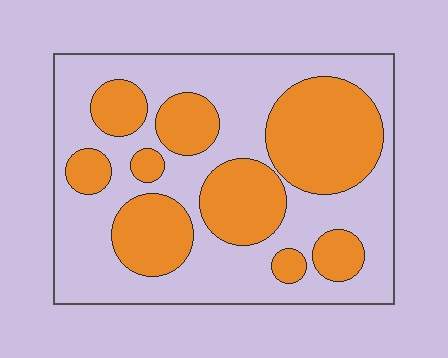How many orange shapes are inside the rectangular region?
9.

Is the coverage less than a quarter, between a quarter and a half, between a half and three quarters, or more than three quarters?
Between a quarter and a half.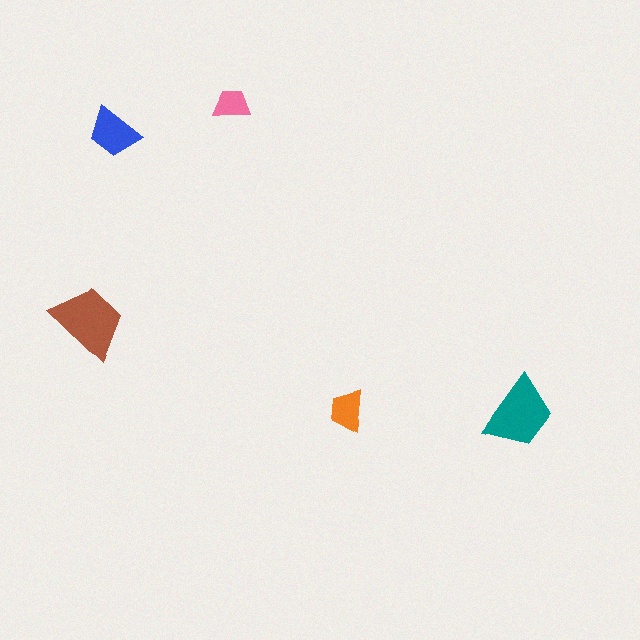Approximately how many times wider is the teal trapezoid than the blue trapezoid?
About 1.5 times wider.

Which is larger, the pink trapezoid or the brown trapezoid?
The brown one.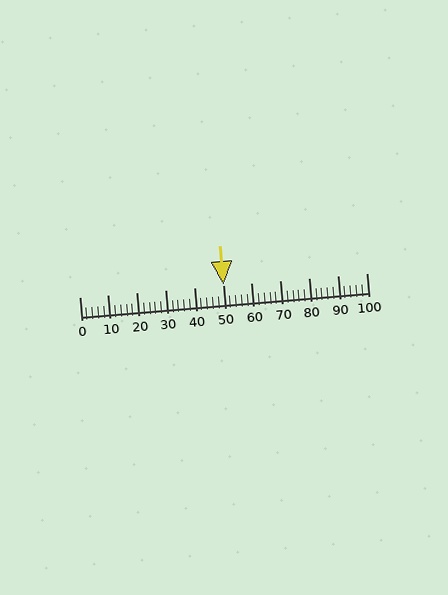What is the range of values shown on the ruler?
The ruler shows values from 0 to 100.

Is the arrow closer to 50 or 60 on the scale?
The arrow is closer to 50.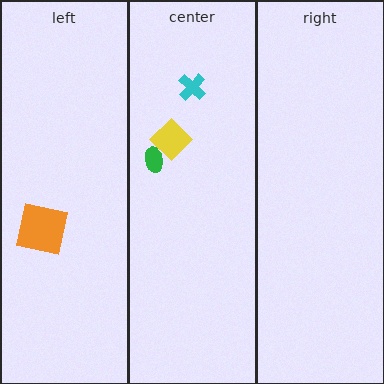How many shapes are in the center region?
3.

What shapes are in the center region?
The yellow diamond, the cyan cross, the green ellipse.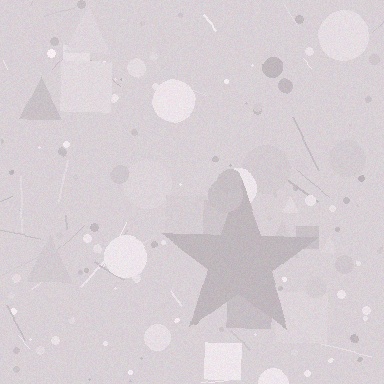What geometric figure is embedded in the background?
A star is embedded in the background.